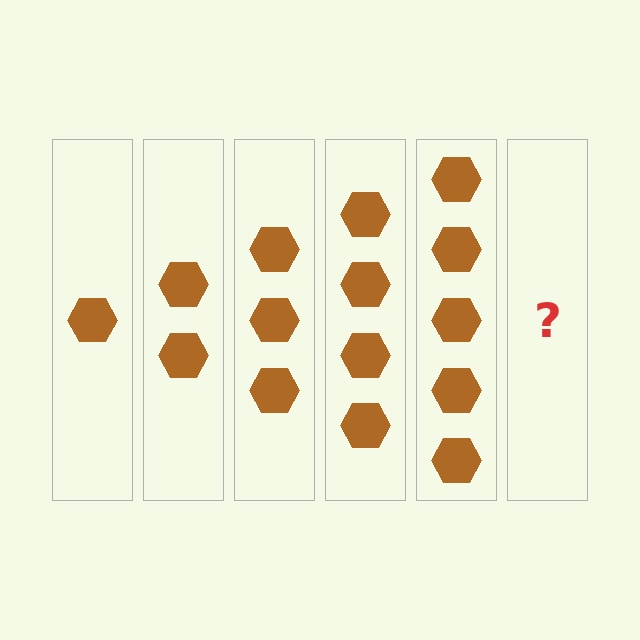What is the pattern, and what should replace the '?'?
The pattern is that each step adds one more hexagon. The '?' should be 6 hexagons.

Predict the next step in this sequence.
The next step is 6 hexagons.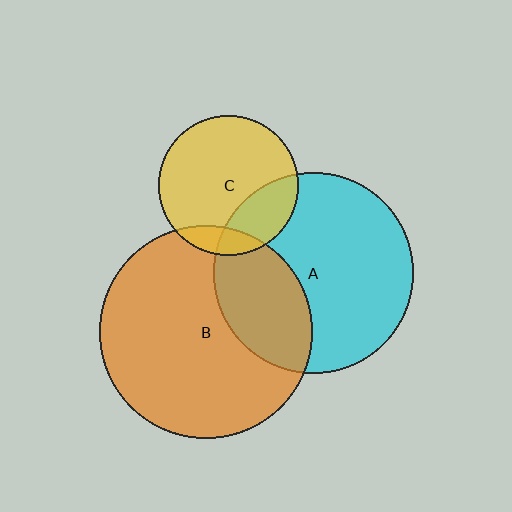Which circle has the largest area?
Circle B (orange).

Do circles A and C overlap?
Yes.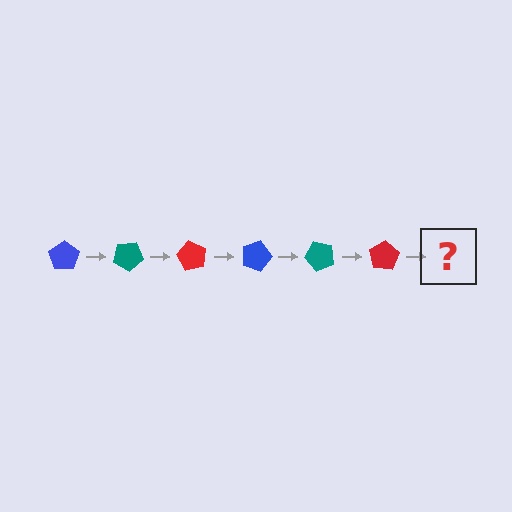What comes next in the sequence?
The next element should be a blue pentagon, rotated 180 degrees from the start.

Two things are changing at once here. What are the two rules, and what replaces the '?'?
The two rules are that it rotates 30 degrees each step and the color cycles through blue, teal, and red. The '?' should be a blue pentagon, rotated 180 degrees from the start.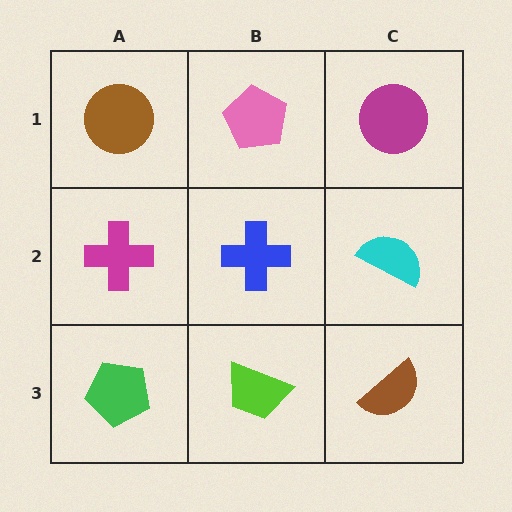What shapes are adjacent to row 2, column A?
A brown circle (row 1, column A), a green pentagon (row 3, column A), a blue cross (row 2, column B).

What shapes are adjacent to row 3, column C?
A cyan semicircle (row 2, column C), a lime trapezoid (row 3, column B).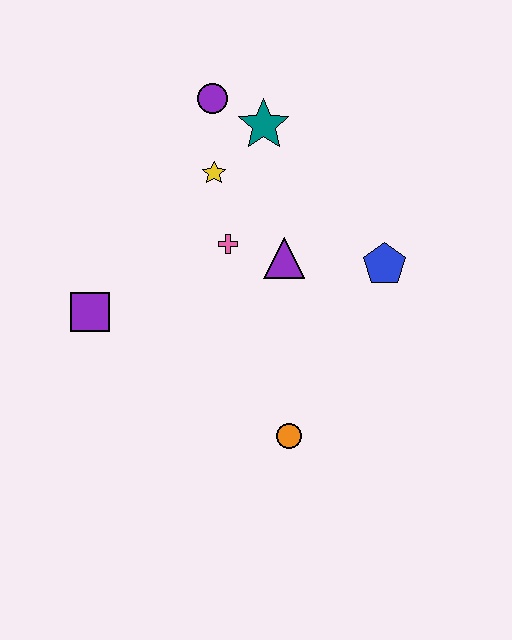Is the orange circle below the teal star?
Yes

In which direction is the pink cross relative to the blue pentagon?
The pink cross is to the left of the blue pentagon.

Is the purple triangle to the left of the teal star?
No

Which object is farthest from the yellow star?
The orange circle is farthest from the yellow star.